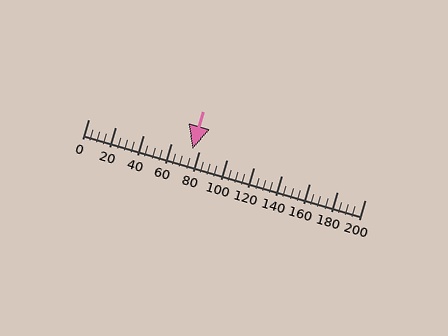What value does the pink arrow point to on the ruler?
The pink arrow points to approximately 75.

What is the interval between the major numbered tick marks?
The major tick marks are spaced 20 units apart.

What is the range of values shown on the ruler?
The ruler shows values from 0 to 200.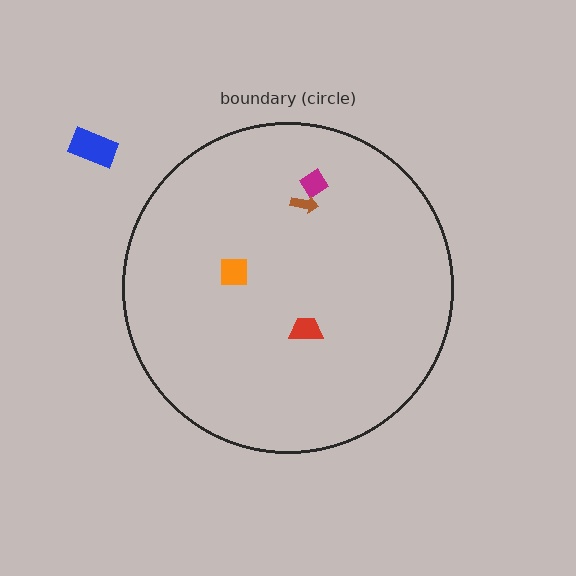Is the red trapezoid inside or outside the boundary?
Inside.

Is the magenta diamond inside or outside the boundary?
Inside.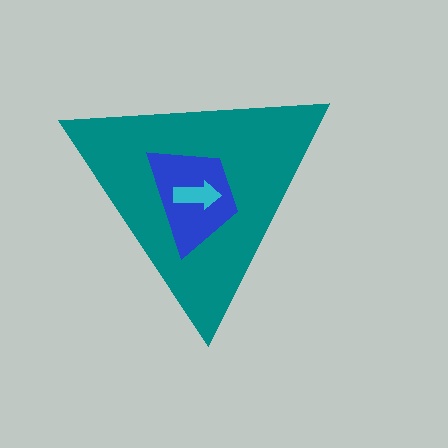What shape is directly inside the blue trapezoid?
The cyan arrow.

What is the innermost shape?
The cyan arrow.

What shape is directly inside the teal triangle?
The blue trapezoid.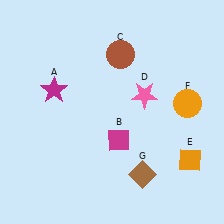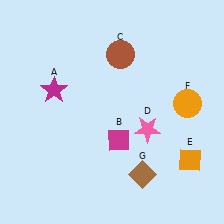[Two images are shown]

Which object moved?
The pink star (D) moved down.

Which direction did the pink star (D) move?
The pink star (D) moved down.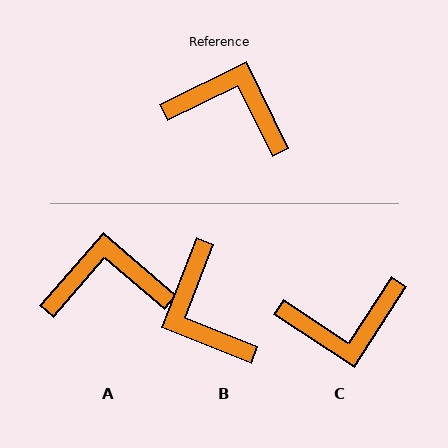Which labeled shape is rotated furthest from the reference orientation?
C, about 149 degrees away.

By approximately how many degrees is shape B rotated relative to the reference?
Approximately 132 degrees counter-clockwise.